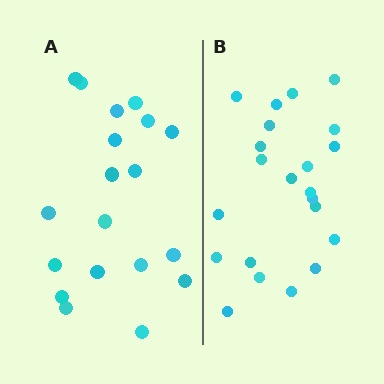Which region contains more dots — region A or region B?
Region B (the right region) has more dots.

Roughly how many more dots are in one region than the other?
Region B has just a few more — roughly 2 or 3 more dots than region A.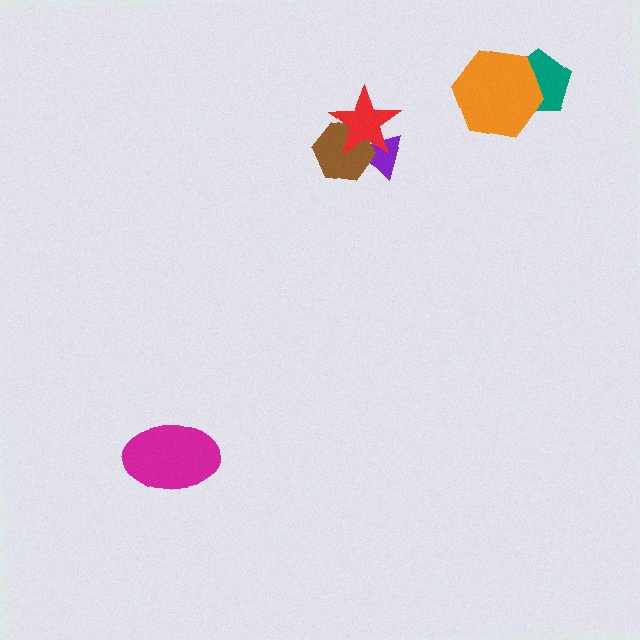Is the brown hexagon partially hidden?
Yes, it is partially covered by another shape.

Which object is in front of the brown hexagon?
The red star is in front of the brown hexagon.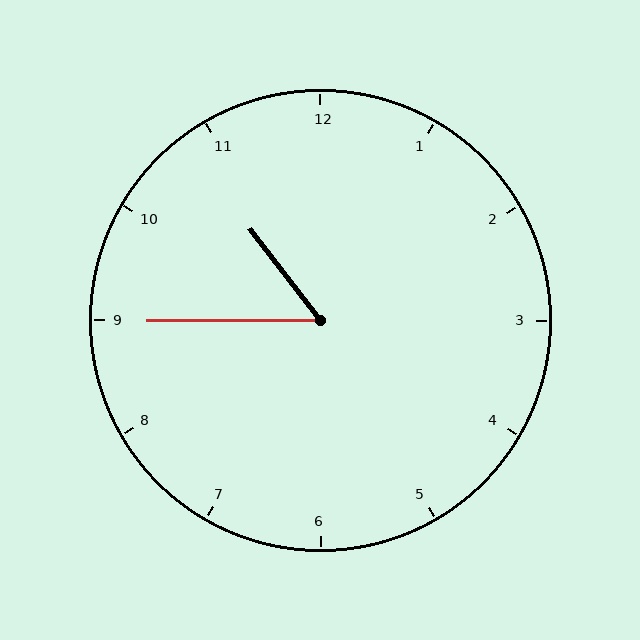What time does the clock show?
10:45.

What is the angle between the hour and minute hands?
Approximately 52 degrees.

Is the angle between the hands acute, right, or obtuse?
It is acute.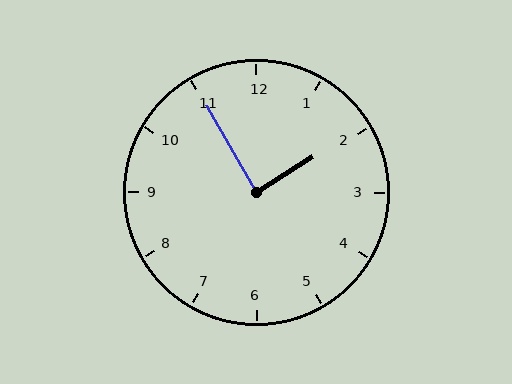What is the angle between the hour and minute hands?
Approximately 88 degrees.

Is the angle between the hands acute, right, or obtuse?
It is right.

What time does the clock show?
1:55.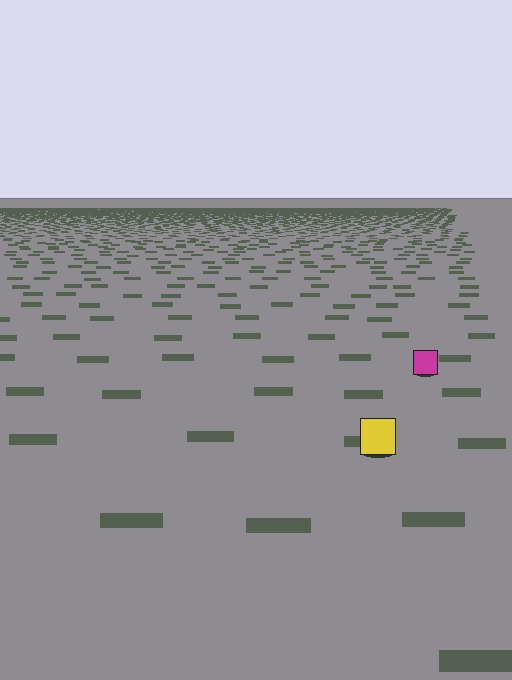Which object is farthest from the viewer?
The magenta square is farthest from the viewer. It appears smaller and the ground texture around it is denser.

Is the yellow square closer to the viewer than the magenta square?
Yes. The yellow square is closer — you can tell from the texture gradient: the ground texture is coarser near it.